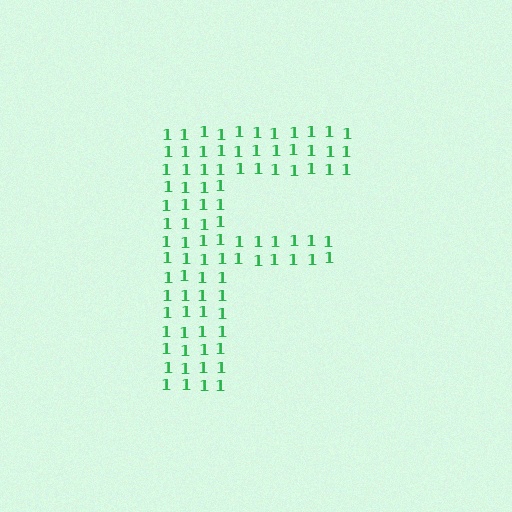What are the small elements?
The small elements are digit 1's.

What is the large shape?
The large shape is the letter F.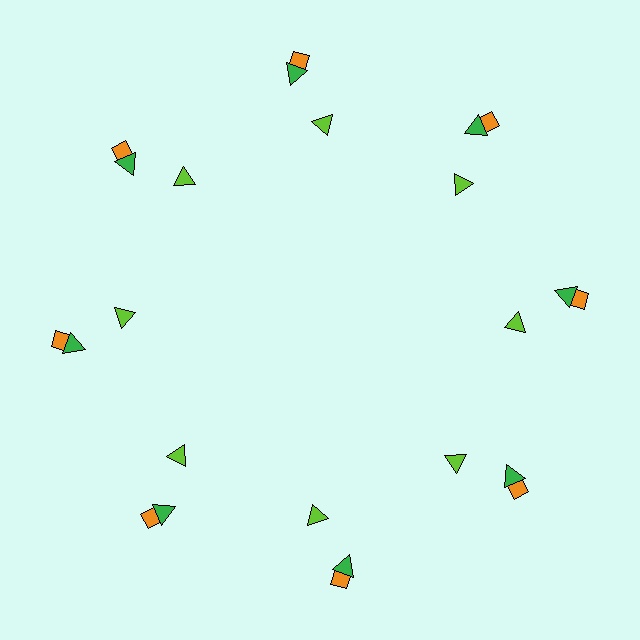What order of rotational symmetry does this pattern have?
This pattern has 8-fold rotational symmetry.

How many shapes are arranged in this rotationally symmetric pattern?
There are 24 shapes, arranged in 8 groups of 3.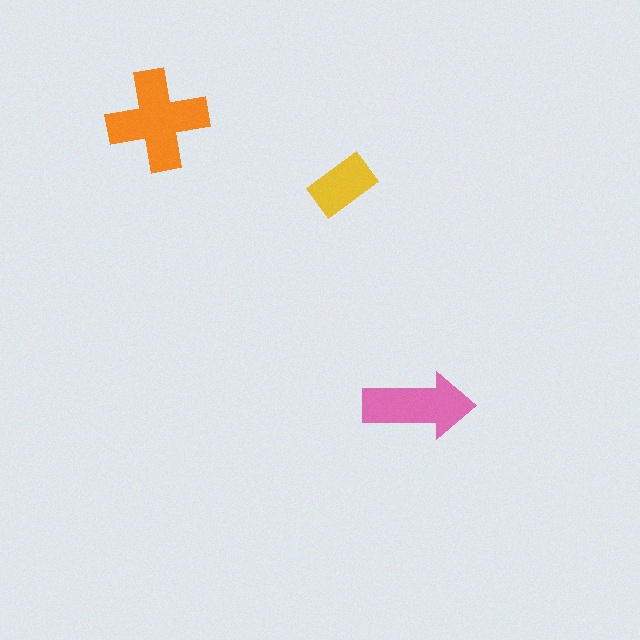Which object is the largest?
The orange cross.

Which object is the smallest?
The yellow rectangle.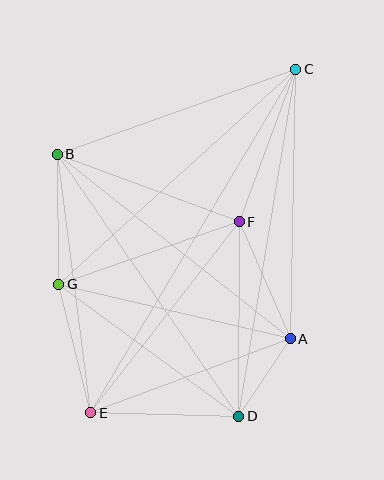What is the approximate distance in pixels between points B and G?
The distance between B and G is approximately 130 pixels.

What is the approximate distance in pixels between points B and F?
The distance between B and F is approximately 194 pixels.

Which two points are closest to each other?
Points A and D are closest to each other.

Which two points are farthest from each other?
Points C and E are farthest from each other.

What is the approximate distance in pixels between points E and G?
The distance between E and G is approximately 132 pixels.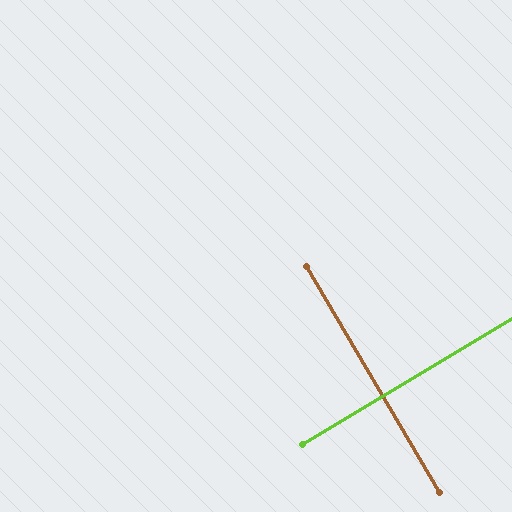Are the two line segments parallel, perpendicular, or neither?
Perpendicular — they meet at approximately 89°.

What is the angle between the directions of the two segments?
Approximately 89 degrees.